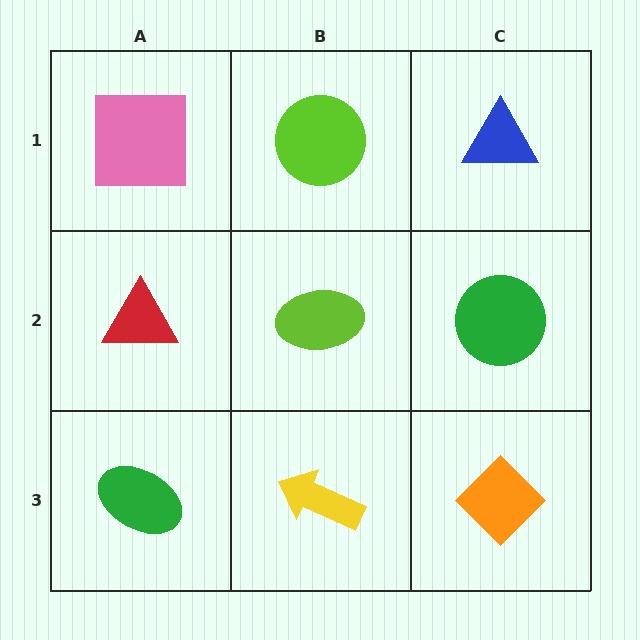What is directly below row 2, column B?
A yellow arrow.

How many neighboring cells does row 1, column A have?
2.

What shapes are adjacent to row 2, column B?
A lime circle (row 1, column B), a yellow arrow (row 3, column B), a red triangle (row 2, column A), a green circle (row 2, column C).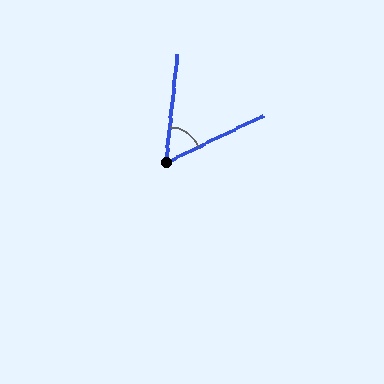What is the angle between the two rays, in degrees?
Approximately 58 degrees.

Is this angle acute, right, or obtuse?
It is acute.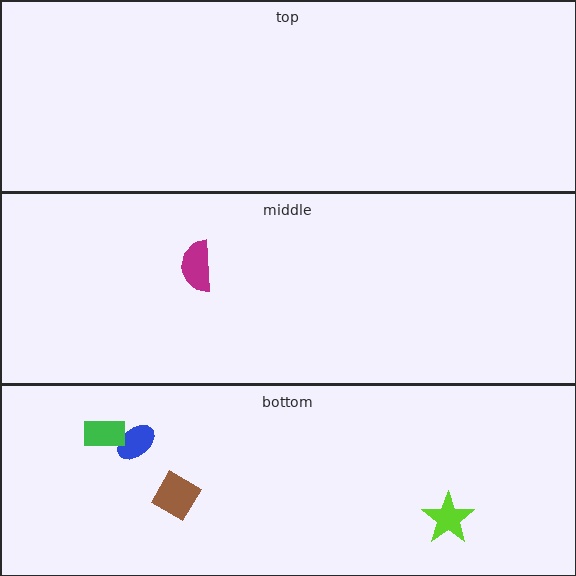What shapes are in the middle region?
The magenta semicircle.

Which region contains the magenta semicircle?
The middle region.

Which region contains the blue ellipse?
The bottom region.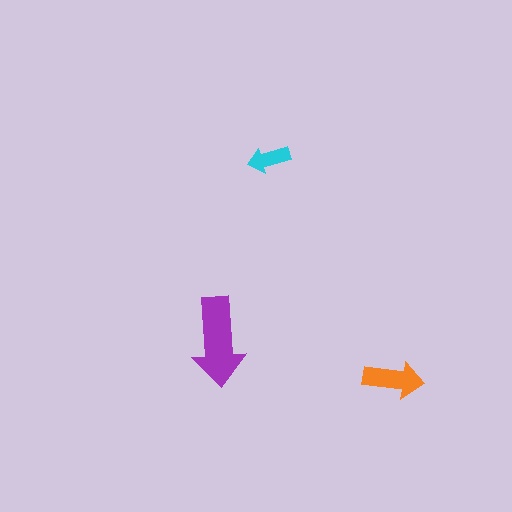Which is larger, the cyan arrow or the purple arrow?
The purple one.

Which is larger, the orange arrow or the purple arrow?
The purple one.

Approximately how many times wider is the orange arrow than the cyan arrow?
About 1.5 times wider.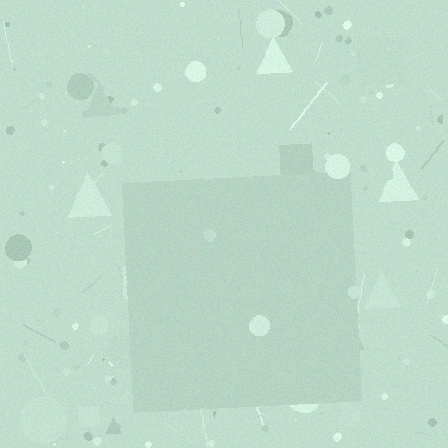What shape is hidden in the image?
A square is hidden in the image.